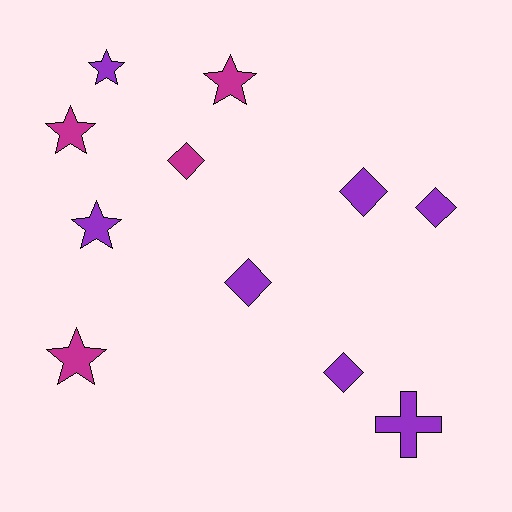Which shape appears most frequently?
Diamond, with 5 objects.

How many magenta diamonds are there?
There is 1 magenta diamond.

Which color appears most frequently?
Purple, with 7 objects.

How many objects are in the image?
There are 11 objects.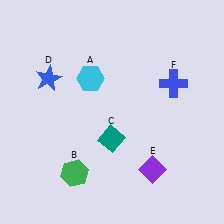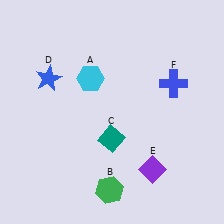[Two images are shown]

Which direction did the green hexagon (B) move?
The green hexagon (B) moved right.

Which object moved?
The green hexagon (B) moved right.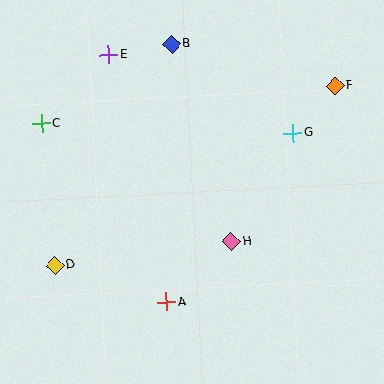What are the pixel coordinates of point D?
Point D is at (55, 265).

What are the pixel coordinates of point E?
Point E is at (109, 55).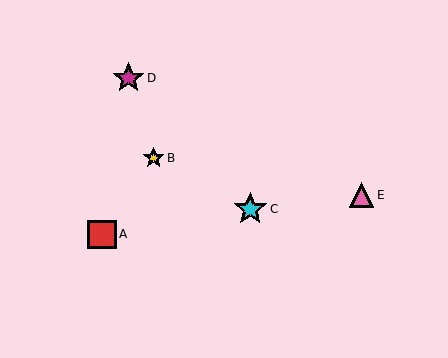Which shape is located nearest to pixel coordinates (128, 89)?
The magenta star (labeled D) at (129, 78) is nearest to that location.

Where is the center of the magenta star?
The center of the magenta star is at (129, 78).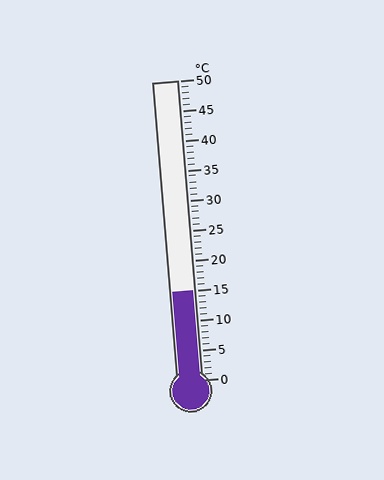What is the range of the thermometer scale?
The thermometer scale ranges from 0°C to 50°C.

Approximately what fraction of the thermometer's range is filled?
The thermometer is filled to approximately 30% of its range.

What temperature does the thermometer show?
The thermometer shows approximately 15°C.